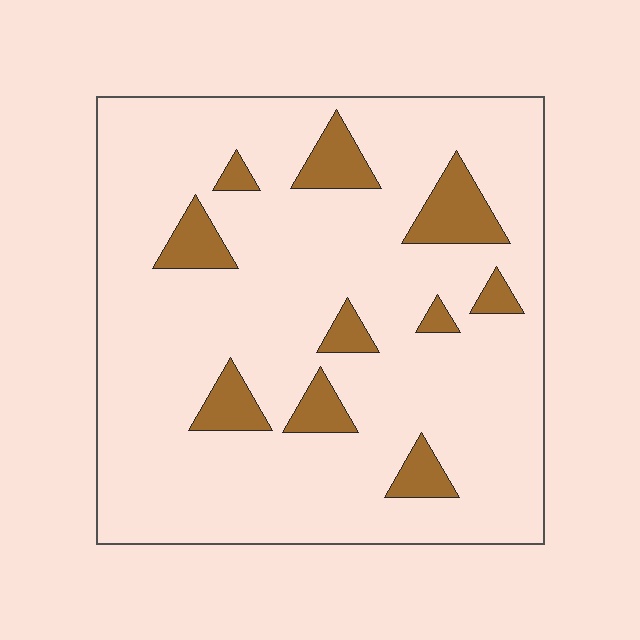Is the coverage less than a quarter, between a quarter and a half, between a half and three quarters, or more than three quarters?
Less than a quarter.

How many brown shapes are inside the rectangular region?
10.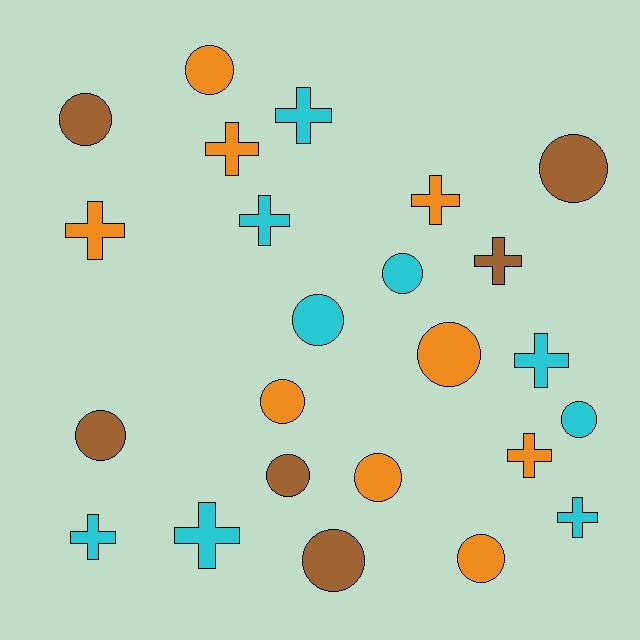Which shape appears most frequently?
Circle, with 13 objects.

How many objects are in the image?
There are 24 objects.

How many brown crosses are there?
There is 1 brown cross.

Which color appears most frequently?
Orange, with 9 objects.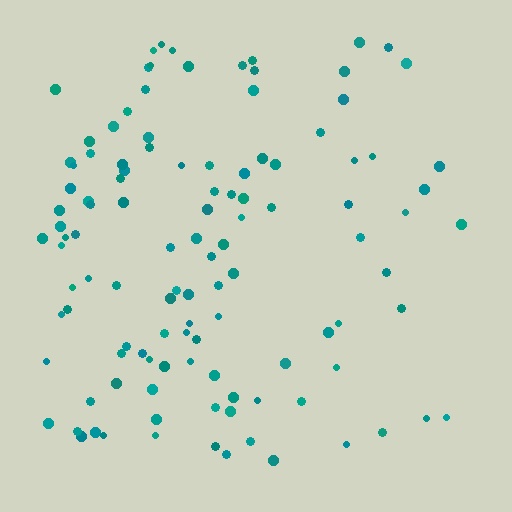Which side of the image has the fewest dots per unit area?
The right.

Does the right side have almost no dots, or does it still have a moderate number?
Still a moderate number, just noticeably fewer than the left.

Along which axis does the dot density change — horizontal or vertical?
Horizontal.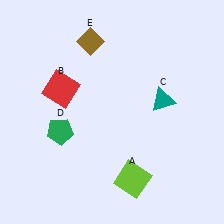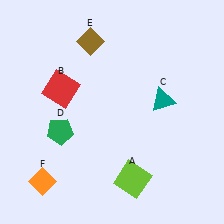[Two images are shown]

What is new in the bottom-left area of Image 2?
An orange diamond (F) was added in the bottom-left area of Image 2.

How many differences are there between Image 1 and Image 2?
There is 1 difference between the two images.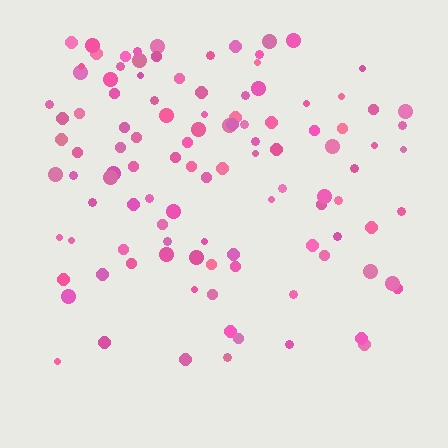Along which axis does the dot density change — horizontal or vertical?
Vertical.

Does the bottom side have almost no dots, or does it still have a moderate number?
Still a moderate number, just noticeably fewer than the top.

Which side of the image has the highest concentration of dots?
The top.